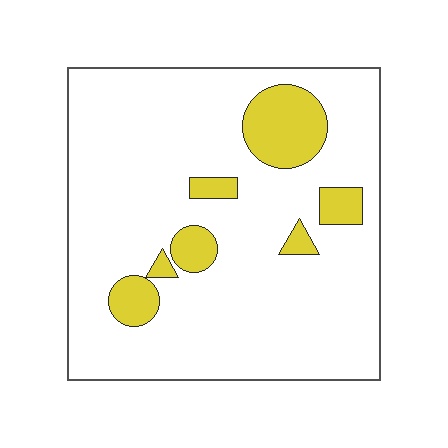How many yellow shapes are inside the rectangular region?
7.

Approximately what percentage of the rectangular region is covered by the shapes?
Approximately 15%.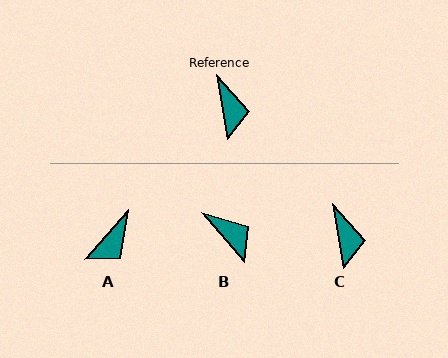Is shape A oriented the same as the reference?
No, it is off by about 51 degrees.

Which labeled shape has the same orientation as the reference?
C.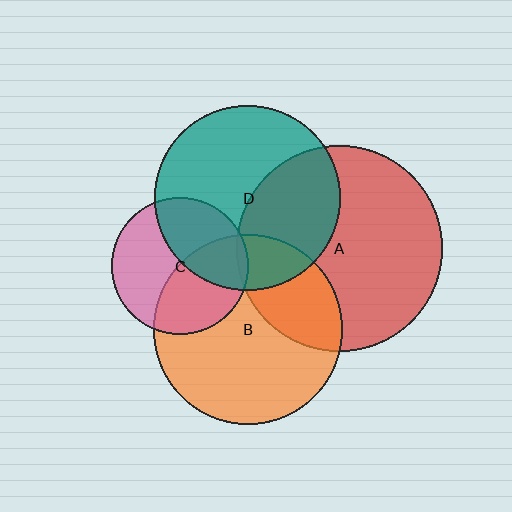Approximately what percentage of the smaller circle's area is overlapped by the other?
Approximately 45%.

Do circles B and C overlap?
Yes.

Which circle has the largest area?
Circle A (red).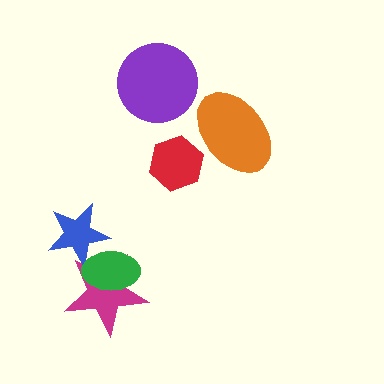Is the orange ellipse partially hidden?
Yes, it is partially covered by another shape.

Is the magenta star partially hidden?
Yes, it is partially covered by another shape.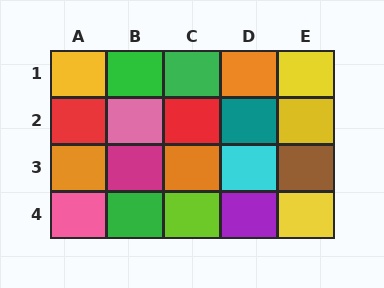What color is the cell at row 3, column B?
Magenta.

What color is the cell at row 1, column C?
Green.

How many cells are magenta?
1 cell is magenta.